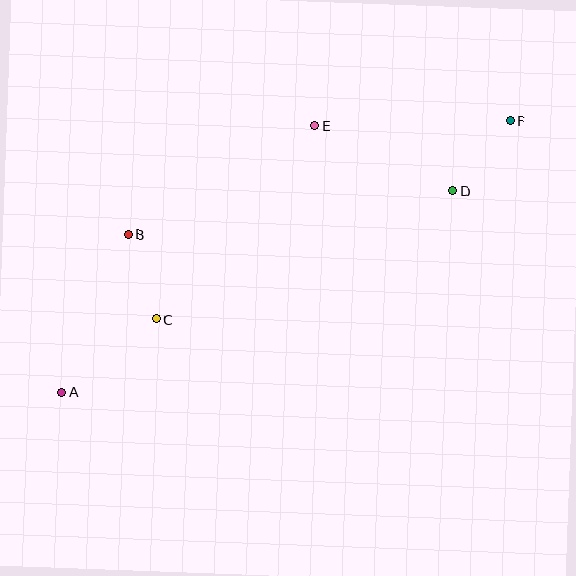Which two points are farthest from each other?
Points A and F are farthest from each other.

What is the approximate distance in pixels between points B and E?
The distance between B and E is approximately 216 pixels.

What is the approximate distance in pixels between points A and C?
The distance between A and C is approximately 119 pixels.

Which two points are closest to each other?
Points B and C are closest to each other.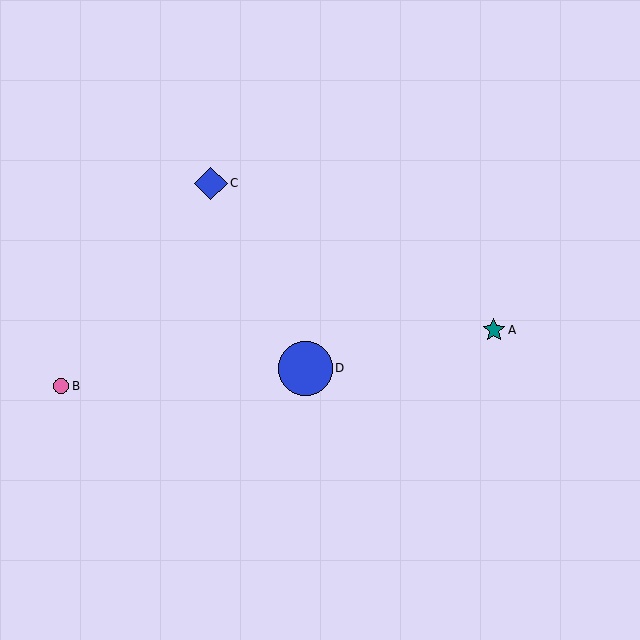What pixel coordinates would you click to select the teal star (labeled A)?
Click at (494, 330) to select the teal star A.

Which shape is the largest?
The blue circle (labeled D) is the largest.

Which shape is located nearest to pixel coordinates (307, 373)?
The blue circle (labeled D) at (305, 368) is nearest to that location.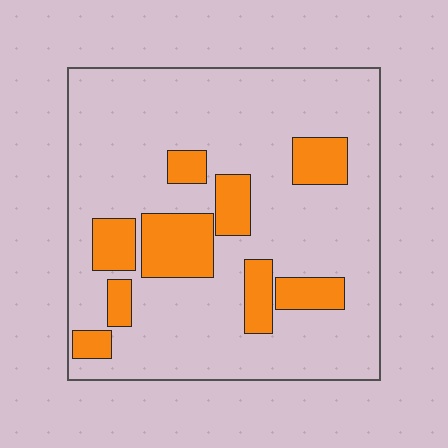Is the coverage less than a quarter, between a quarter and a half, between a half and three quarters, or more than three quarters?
Less than a quarter.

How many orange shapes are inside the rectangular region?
9.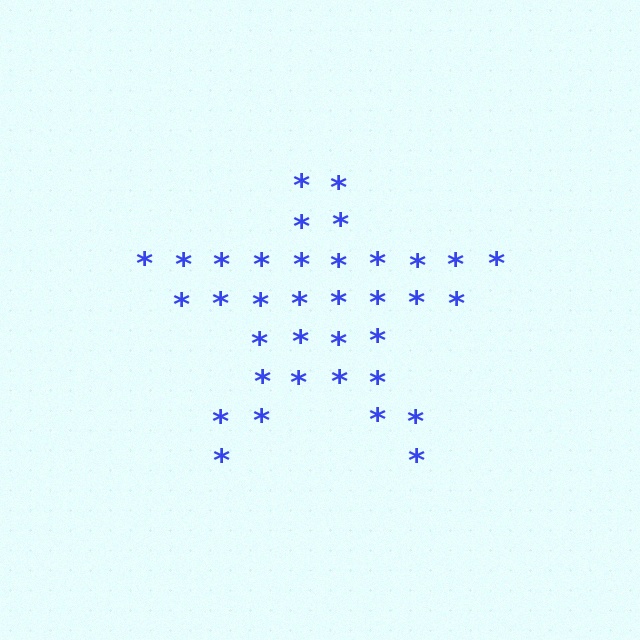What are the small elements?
The small elements are asterisks.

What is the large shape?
The large shape is a star.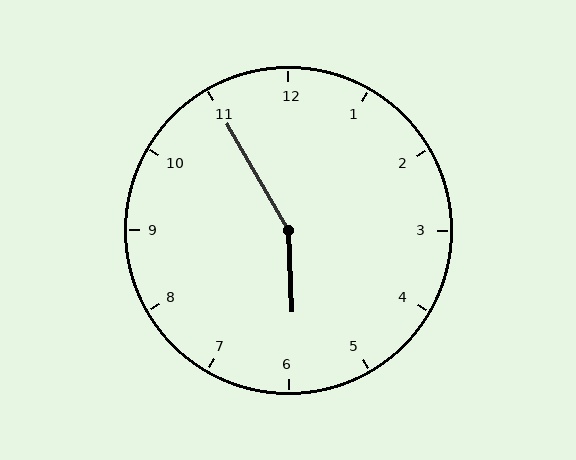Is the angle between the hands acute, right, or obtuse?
It is obtuse.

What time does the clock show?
5:55.